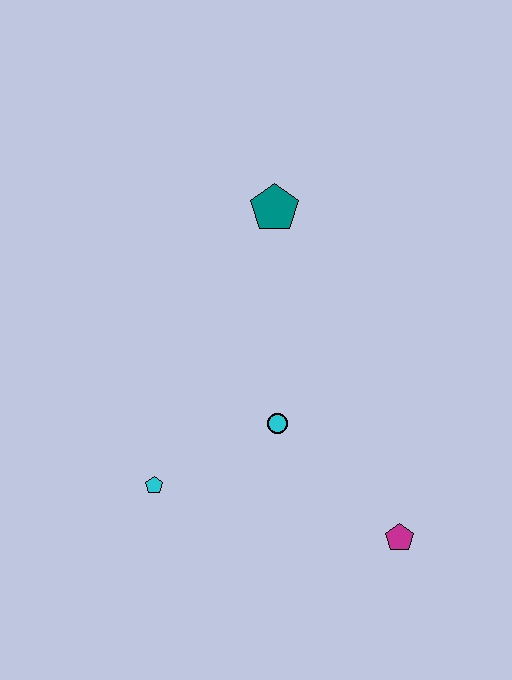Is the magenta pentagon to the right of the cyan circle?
Yes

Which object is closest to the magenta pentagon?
The cyan circle is closest to the magenta pentagon.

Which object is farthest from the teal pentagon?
The magenta pentagon is farthest from the teal pentagon.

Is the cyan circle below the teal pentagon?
Yes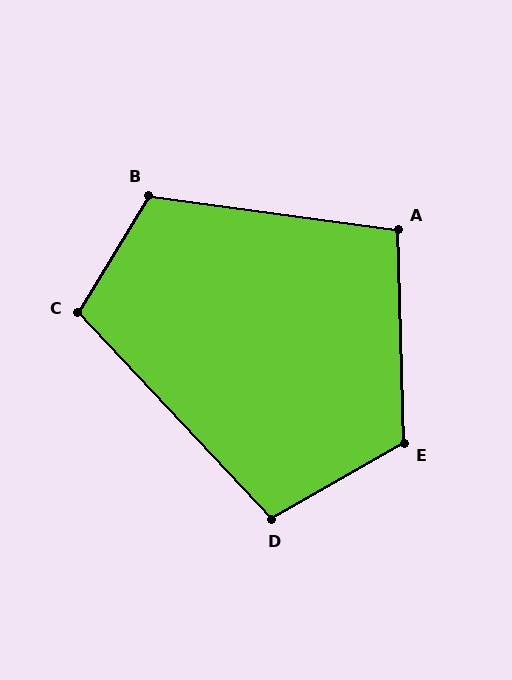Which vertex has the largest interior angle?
E, at approximately 119 degrees.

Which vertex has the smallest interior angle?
A, at approximately 99 degrees.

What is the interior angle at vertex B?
Approximately 113 degrees (obtuse).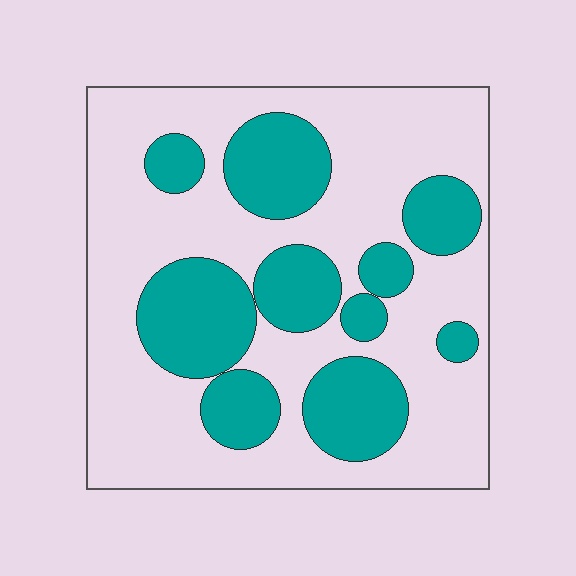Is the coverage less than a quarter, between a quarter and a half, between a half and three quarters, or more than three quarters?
Between a quarter and a half.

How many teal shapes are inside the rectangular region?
10.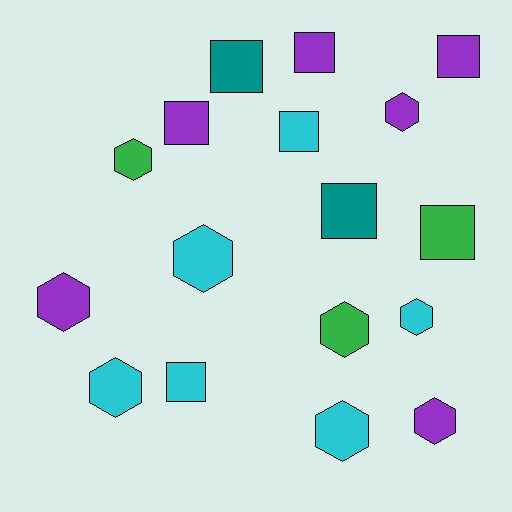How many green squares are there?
There is 1 green square.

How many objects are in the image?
There are 17 objects.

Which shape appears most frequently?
Hexagon, with 9 objects.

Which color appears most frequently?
Cyan, with 6 objects.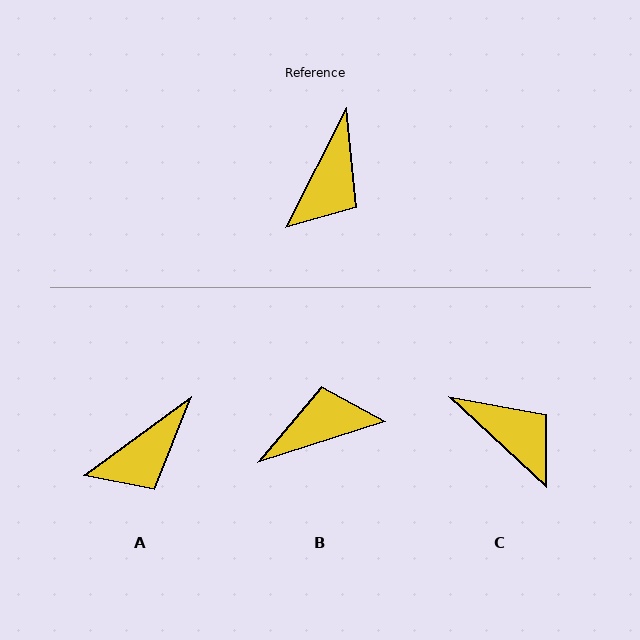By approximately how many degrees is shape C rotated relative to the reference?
Approximately 74 degrees counter-clockwise.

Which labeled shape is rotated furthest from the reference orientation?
B, about 135 degrees away.